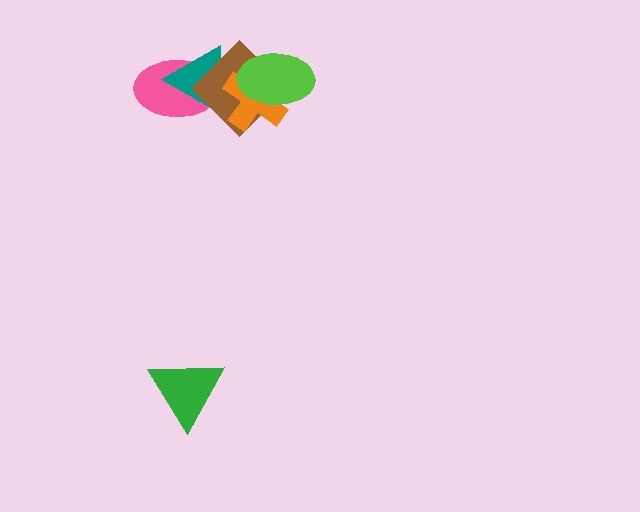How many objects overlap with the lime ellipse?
2 objects overlap with the lime ellipse.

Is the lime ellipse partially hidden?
No, no other shape covers it.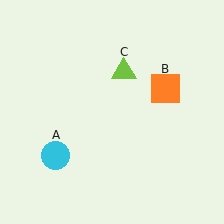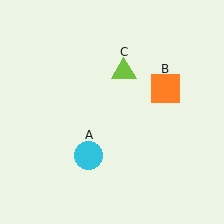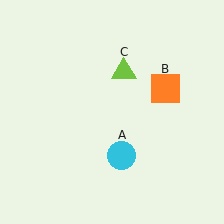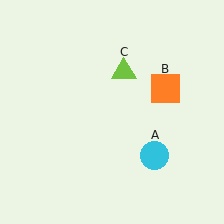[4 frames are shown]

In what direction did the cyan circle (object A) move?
The cyan circle (object A) moved right.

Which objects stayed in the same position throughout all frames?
Orange square (object B) and lime triangle (object C) remained stationary.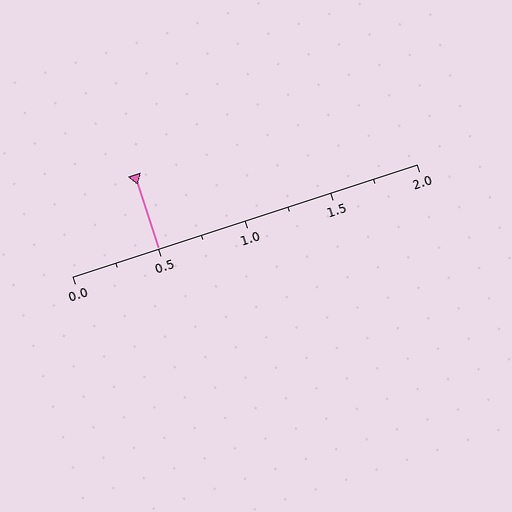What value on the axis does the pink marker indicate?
The marker indicates approximately 0.5.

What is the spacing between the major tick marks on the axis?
The major ticks are spaced 0.5 apart.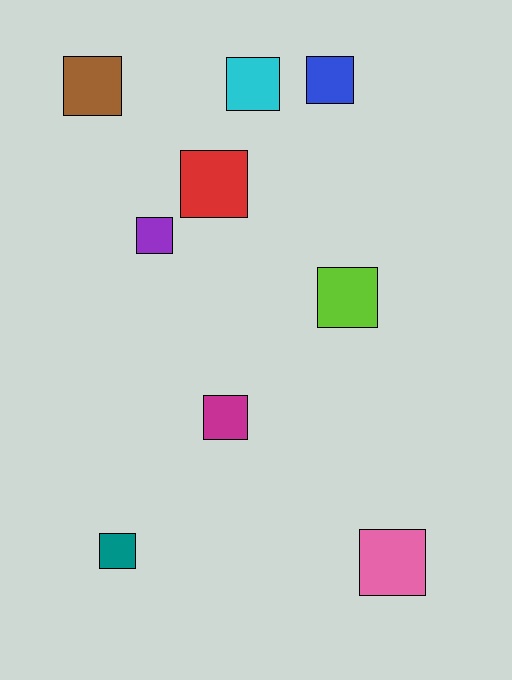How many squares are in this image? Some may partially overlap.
There are 9 squares.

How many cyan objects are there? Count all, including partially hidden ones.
There is 1 cyan object.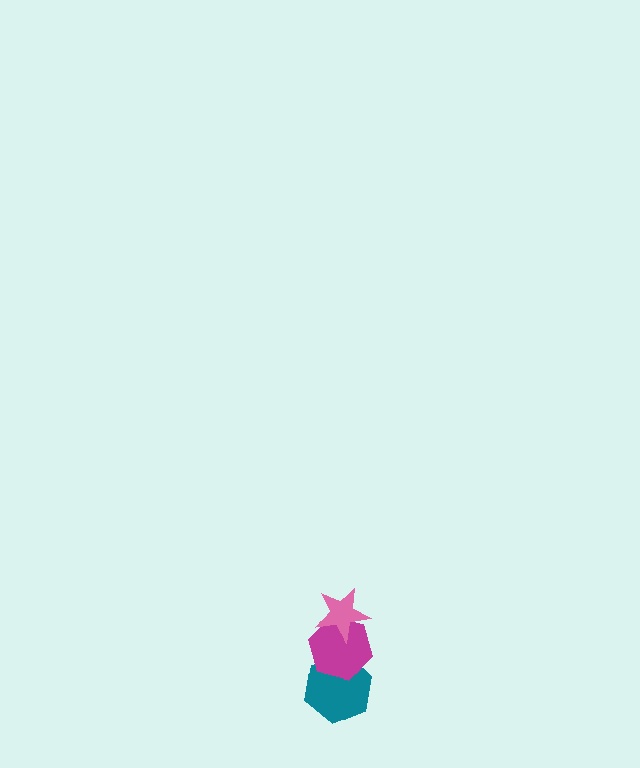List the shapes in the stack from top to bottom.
From top to bottom: the pink star, the magenta hexagon, the teal hexagon.